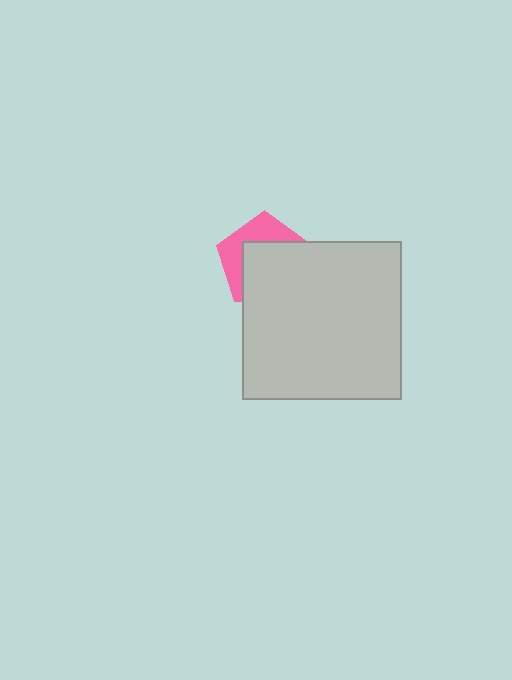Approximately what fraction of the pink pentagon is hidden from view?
Roughly 62% of the pink pentagon is hidden behind the light gray square.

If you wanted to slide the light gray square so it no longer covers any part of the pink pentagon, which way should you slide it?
Slide it toward the lower-right — that is the most direct way to separate the two shapes.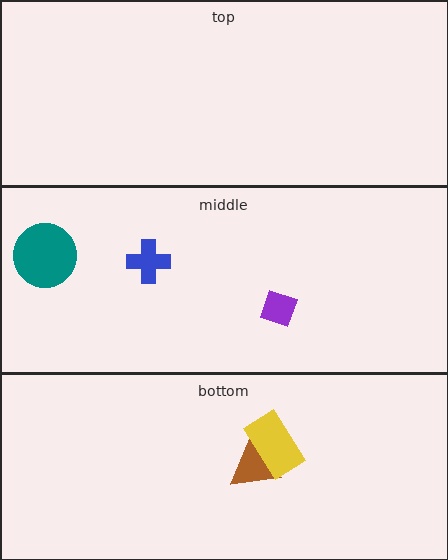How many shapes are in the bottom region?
2.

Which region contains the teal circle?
The middle region.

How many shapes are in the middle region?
3.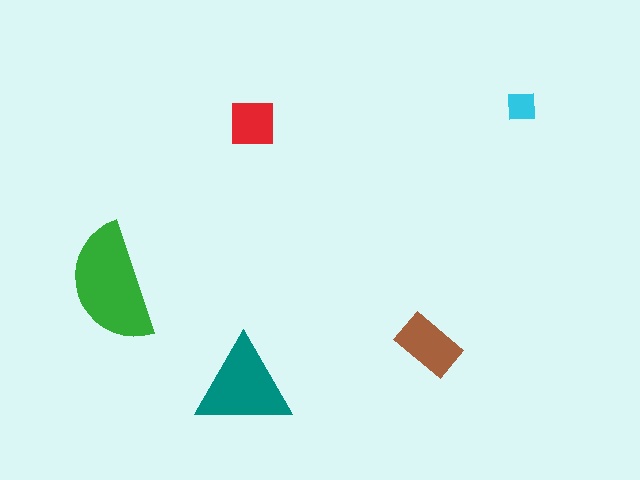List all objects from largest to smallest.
The green semicircle, the teal triangle, the brown rectangle, the red square, the cyan square.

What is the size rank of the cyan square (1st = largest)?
5th.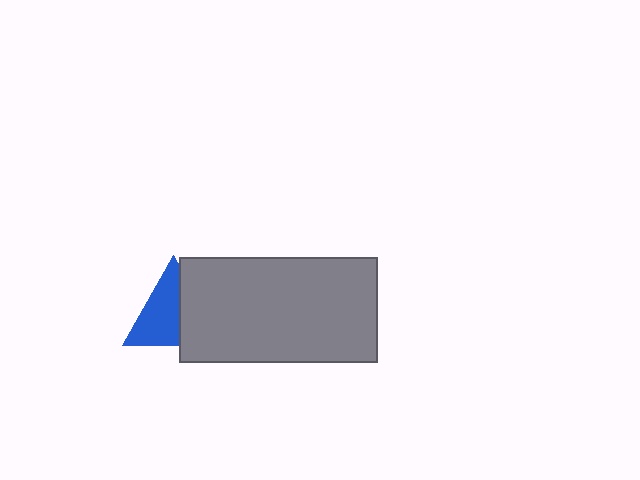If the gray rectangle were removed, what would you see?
You would see the complete blue triangle.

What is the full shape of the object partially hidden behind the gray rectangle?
The partially hidden object is a blue triangle.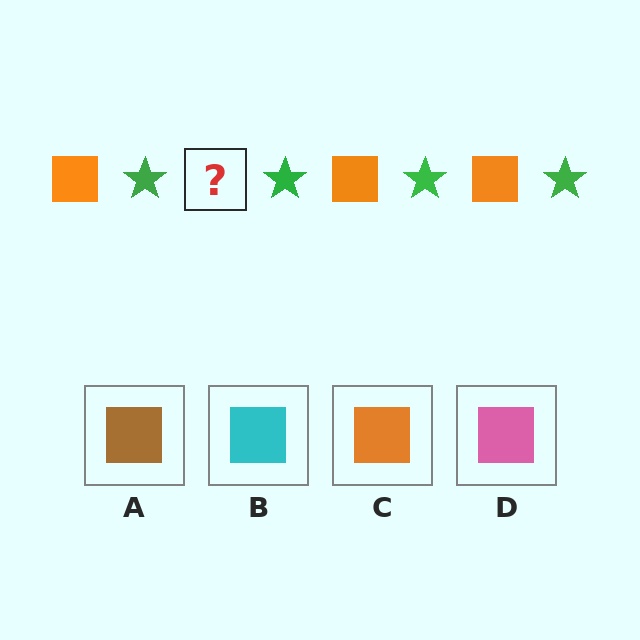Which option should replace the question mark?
Option C.